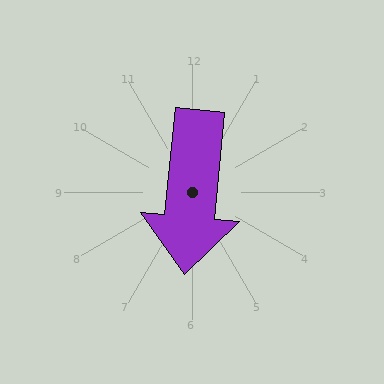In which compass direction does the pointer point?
South.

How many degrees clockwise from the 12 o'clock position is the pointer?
Approximately 185 degrees.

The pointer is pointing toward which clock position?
Roughly 6 o'clock.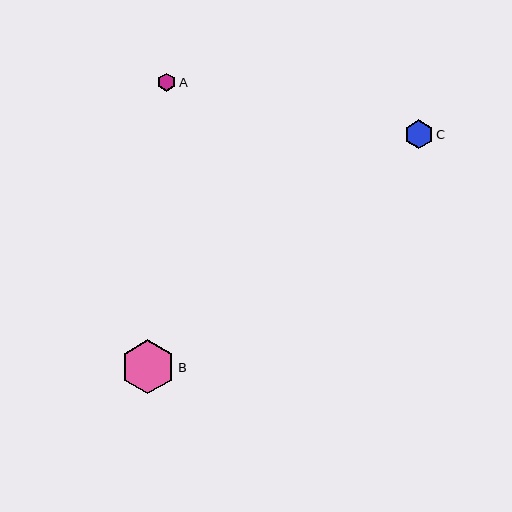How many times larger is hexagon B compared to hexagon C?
Hexagon B is approximately 1.9 times the size of hexagon C.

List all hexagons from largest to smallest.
From largest to smallest: B, C, A.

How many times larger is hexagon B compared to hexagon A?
Hexagon B is approximately 2.9 times the size of hexagon A.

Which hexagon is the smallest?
Hexagon A is the smallest with a size of approximately 18 pixels.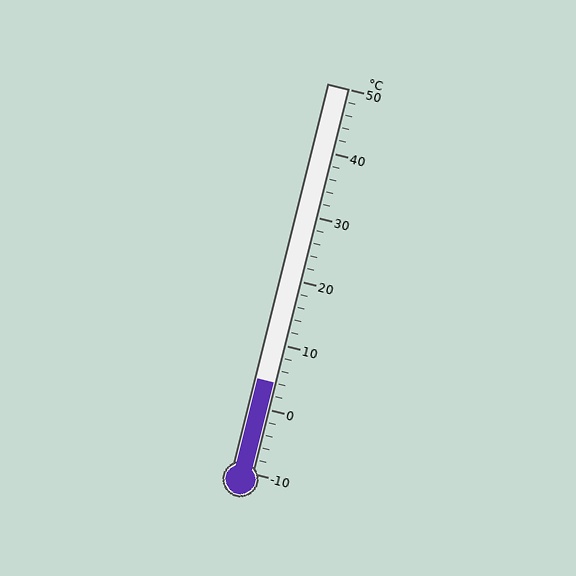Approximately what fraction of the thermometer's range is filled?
The thermometer is filled to approximately 25% of its range.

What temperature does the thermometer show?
The thermometer shows approximately 4°C.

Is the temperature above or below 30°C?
The temperature is below 30°C.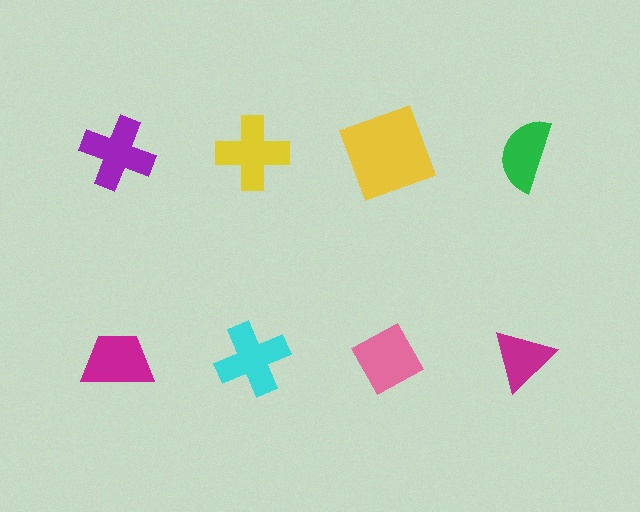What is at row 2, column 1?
A magenta trapezoid.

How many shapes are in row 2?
4 shapes.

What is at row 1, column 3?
A yellow square.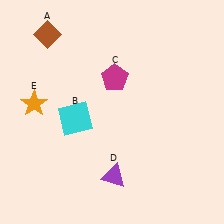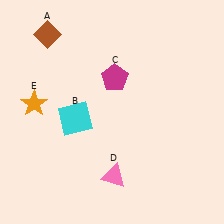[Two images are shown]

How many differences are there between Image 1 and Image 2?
There is 1 difference between the two images.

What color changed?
The triangle (D) changed from purple in Image 1 to pink in Image 2.